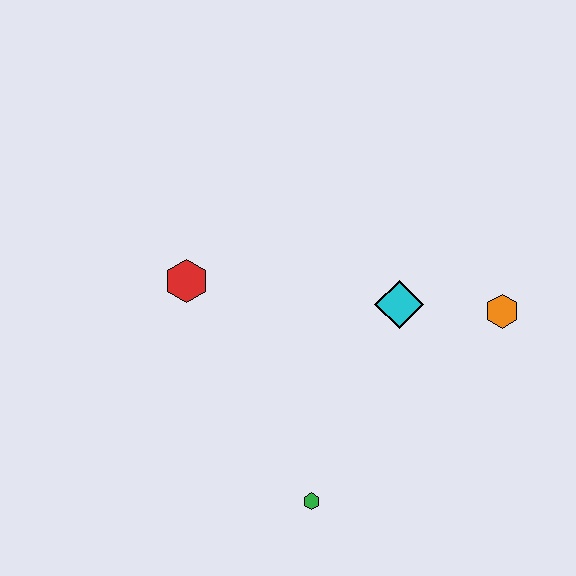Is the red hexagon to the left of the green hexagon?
Yes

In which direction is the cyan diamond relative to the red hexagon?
The cyan diamond is to the right of the red hexagon.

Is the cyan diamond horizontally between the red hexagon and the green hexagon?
No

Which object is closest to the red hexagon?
The cyan diamond is closest to the red hexagon.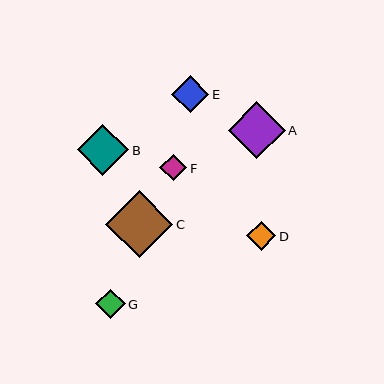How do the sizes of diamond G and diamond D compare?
Diamond G and diamond D are approximately the same size.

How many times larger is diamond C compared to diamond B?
Diamond C is approximately 1.3 times the size of diamond B.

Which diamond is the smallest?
Diamond F is the smallest with a size of approximately 27 pixels.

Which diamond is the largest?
Diamond C is the largest with a size of approximately 67 pixels.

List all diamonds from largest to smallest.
From largest to smallest: C, A, B, E, G, D, F.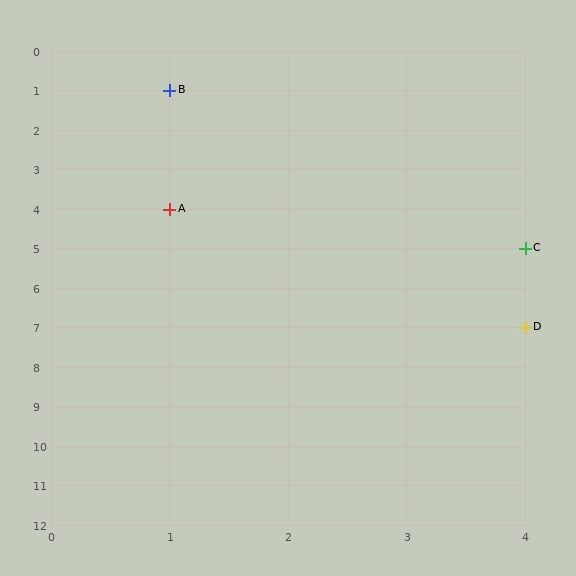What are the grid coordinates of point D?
Point D is at grid coordinates (4, 7).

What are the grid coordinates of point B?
Point B is at grid coordinates (1, 1).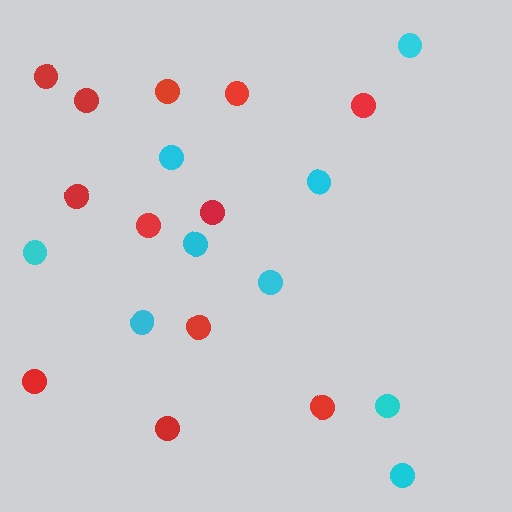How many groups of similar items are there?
There are 2 groups: one group of red circles (12) and one group of cyan circles (9).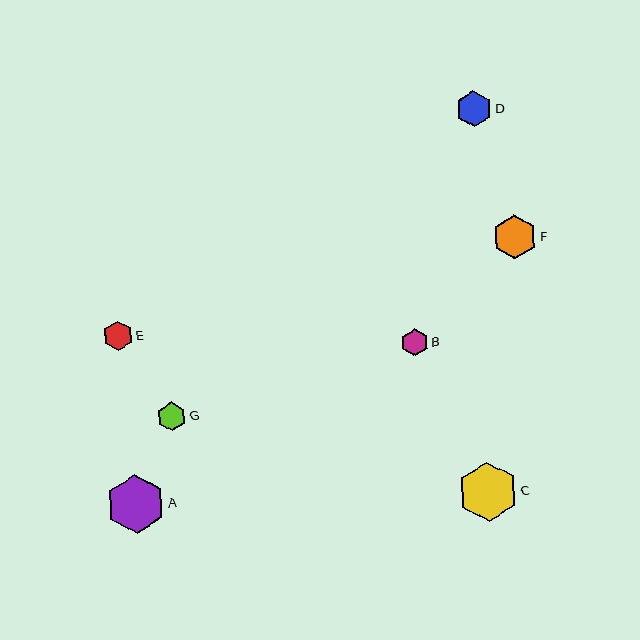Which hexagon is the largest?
Hexagon C is the largest with a size of approximately 60 pixels.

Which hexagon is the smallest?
Hexagon B is the smallest with a size of approximately 27 pixels.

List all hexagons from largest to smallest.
From largest to smallest: C, A, F, D, E, G, B.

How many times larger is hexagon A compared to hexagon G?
Hexagon A is approximately 2.0 times the size of hexagon G.